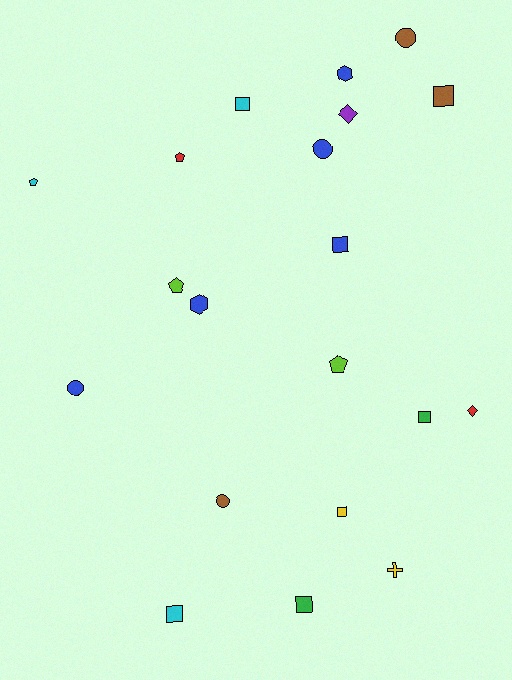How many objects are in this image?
There are 20 objects.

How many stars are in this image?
There are no stars.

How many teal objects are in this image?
There are no teal objects.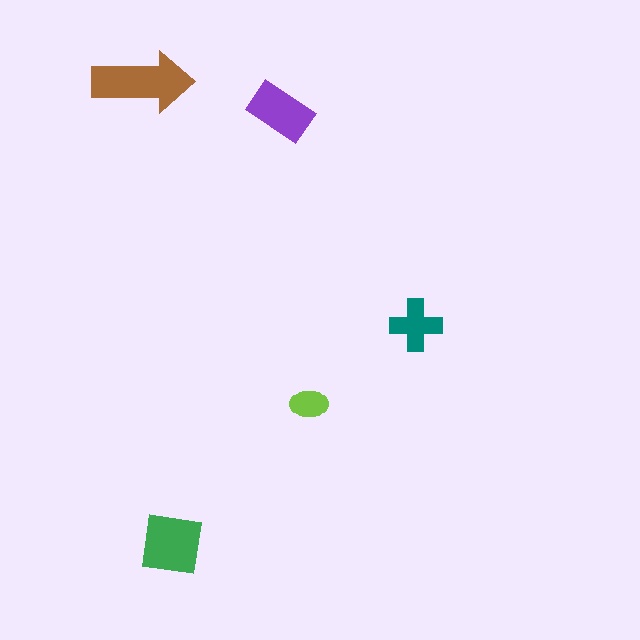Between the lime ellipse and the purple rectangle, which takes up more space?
The purple rectangle.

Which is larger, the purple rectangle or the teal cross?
The purple rectangle.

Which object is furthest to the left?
The brown arrow is leftmost.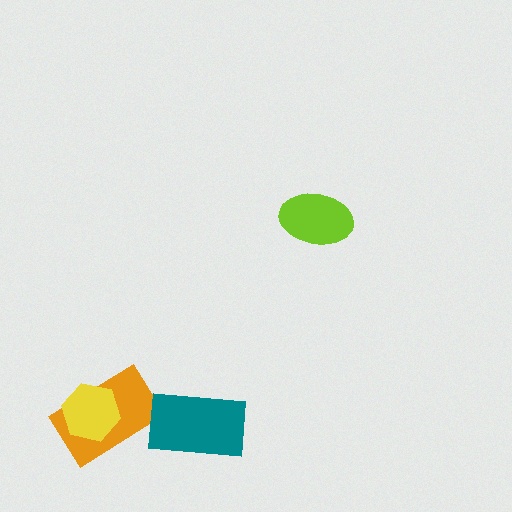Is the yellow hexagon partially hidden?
No, no other shape covers it.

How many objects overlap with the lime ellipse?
0 objects overlap with the lime ellipse.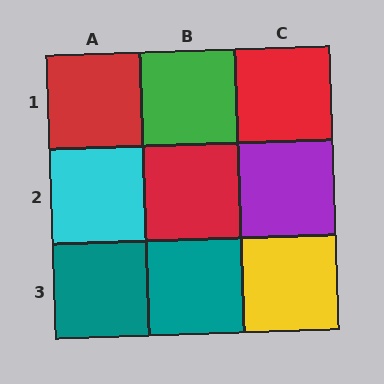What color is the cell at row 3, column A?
Teal.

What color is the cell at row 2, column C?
Purple.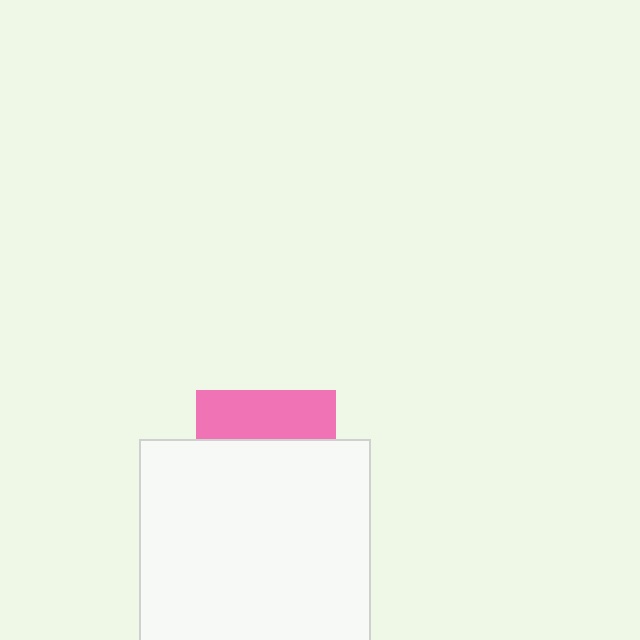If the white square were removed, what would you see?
You would see the complete pink square.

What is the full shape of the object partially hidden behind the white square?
The partially hidden object is a pink square.